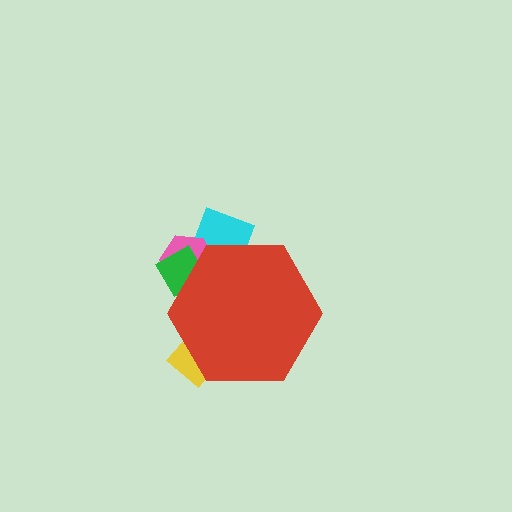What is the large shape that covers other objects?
A red hexagon.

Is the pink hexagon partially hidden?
Yes, the pink hexagon is partially hidden behind the red hexagon.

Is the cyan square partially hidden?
Yes, the cyan square is partially hidden behind the red hexagon.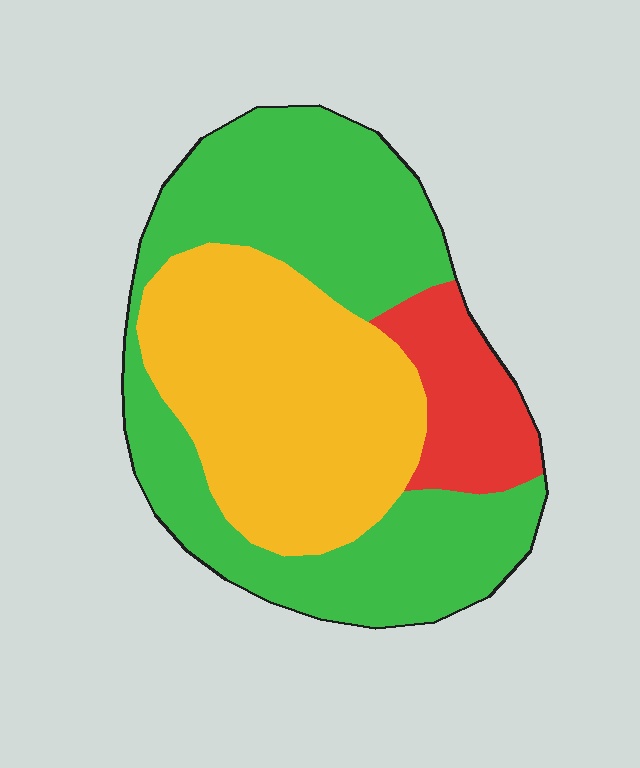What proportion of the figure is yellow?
Yellow covers 38% of the figure.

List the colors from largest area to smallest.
From largest to smallest: green, yellow, red.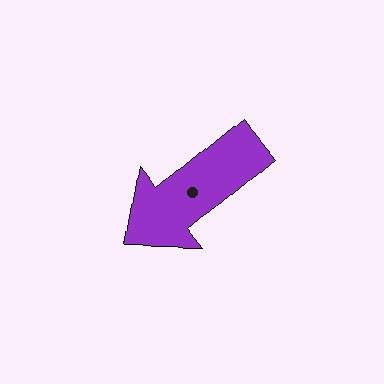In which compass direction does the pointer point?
Southwest.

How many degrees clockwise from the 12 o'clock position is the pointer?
Approximately 230 degrees.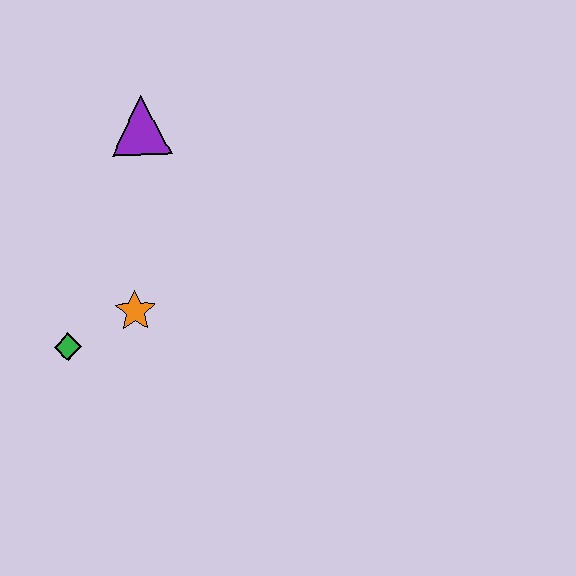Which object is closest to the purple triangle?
The orange star is closest to the purple triangle.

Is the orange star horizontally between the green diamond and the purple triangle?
Yes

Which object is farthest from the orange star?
The purple triangle is farthest from the orange star.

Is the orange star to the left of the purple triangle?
Yes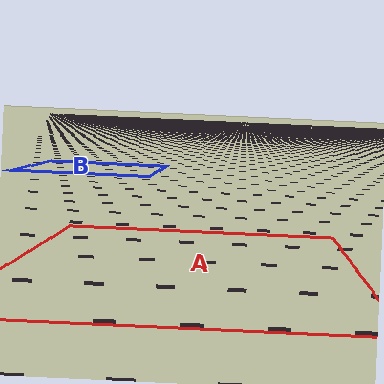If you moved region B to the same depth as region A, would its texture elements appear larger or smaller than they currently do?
They would appear larger. At a closer depth, the same texture elements are projected at a bigger on-screen size.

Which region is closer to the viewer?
Region A is closer. The texture elements there are larger and more spread out.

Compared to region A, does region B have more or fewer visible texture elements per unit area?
Region B has more texture elements per unit area — they are packed more densely because it is farther away.